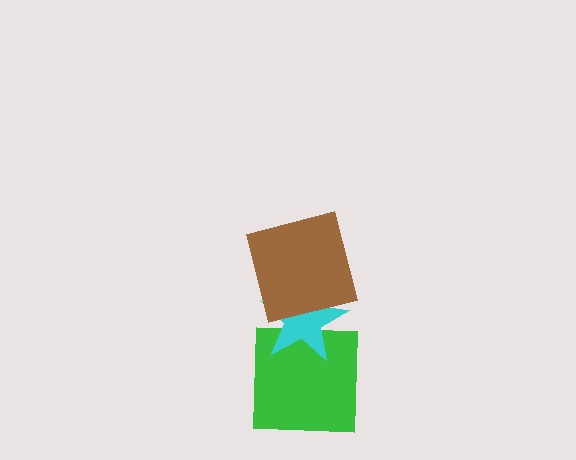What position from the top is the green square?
The green square is 3rd from the top.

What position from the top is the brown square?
The brown square is 1st from the top.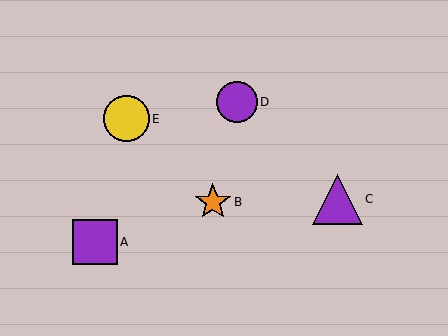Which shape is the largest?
The purple triangle (labeled C) is the largest.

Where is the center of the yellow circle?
The center of the yellow circle is at (127, 119).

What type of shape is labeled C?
Shape C is a purple triangle.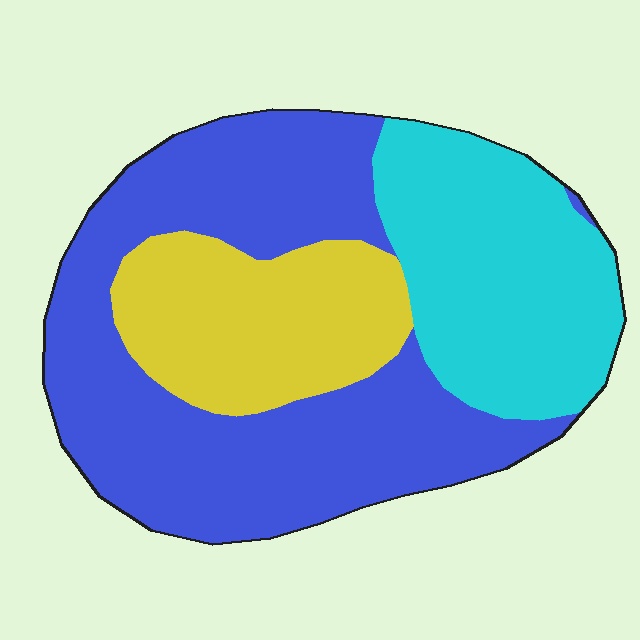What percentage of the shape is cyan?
Cyan covers 27% of the shape.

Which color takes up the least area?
Yellow, at roughly 20%.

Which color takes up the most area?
Blue, at roughly 50%.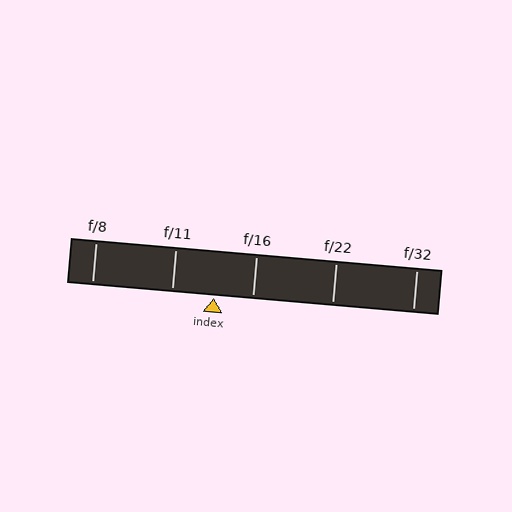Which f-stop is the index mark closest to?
The index mark is closest to f/16.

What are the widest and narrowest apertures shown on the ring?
The widest aperture shown is f/8 and the narrowest is f/32.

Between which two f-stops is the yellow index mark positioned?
The index mark is between f/11 and f/16.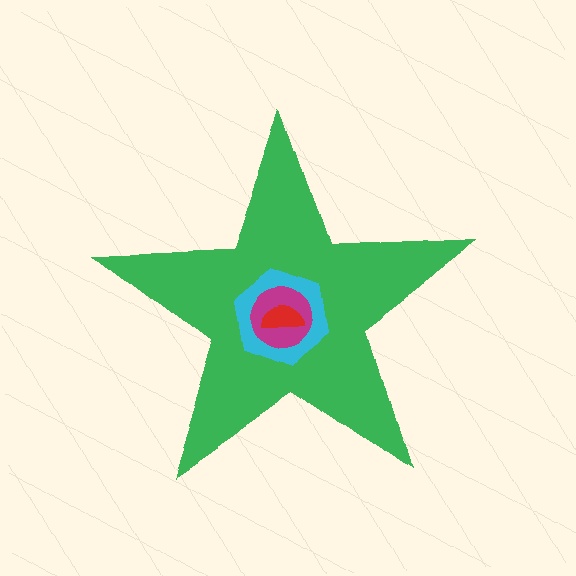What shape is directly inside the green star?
The cyan hexagon.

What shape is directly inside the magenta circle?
The red semicircle.